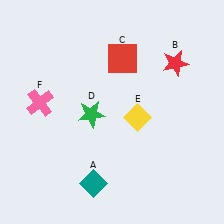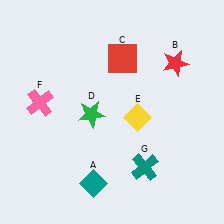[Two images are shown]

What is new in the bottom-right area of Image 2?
A teal cross (G) was added in the bottom-right area of Image 2.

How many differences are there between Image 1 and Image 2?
There is 1 difference between the two images.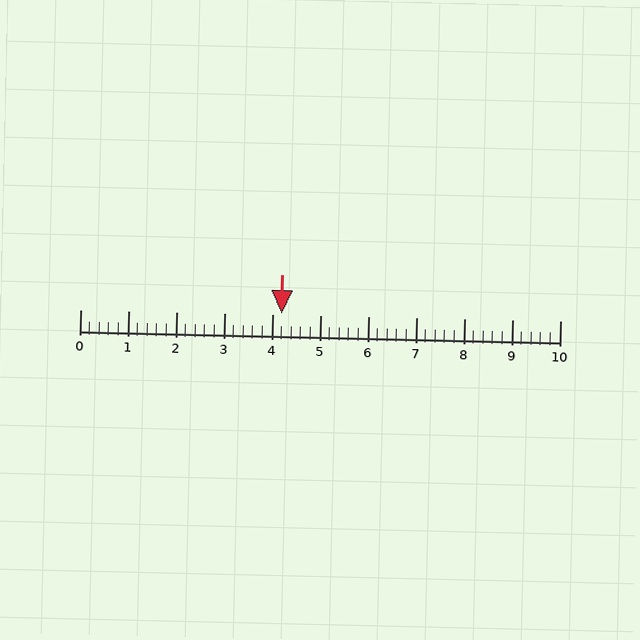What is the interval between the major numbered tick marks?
The major tick marks are spaced 1 units apart.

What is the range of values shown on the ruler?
The ruler shows values from 0 to 10.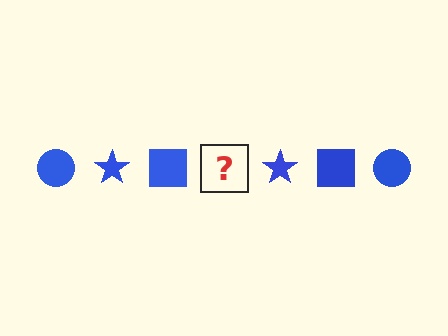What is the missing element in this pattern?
The missing element is a blue circle.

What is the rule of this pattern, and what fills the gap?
The rule is that the pattern cycles through circle, star, square shapes in blue. The gap should be filled with a blue circle.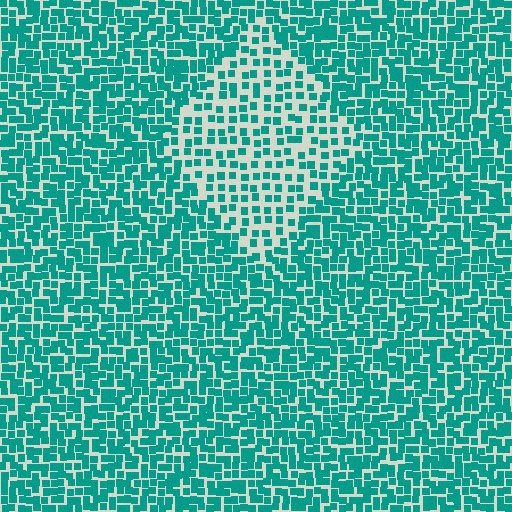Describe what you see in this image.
The image contains small teal elements arranged at two different densities. A diamond-shaped region is visible where the elements are less densely packed than the surrounding area.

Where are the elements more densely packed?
The elements are more densely packed outside the diamond boundary.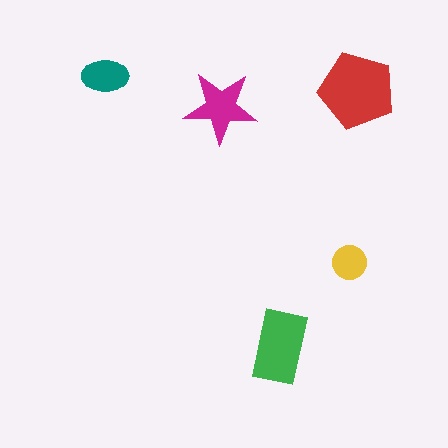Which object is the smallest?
The yellow circle.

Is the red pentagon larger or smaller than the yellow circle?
Larger.